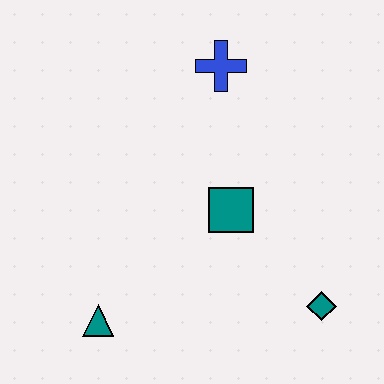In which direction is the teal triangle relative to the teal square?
The teal triangle is to the left of the teal square.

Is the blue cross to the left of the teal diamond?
Yes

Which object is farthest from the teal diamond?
The blue cross is farthest from the teal diamond.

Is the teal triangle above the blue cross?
No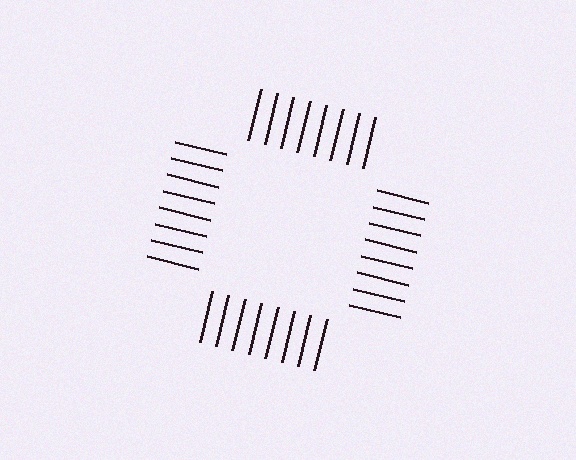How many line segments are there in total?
32 — 8 along each of the 4 edges.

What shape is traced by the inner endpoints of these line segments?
An illusory square — the line segments terminate on its edges but no continuous stroke is drawn.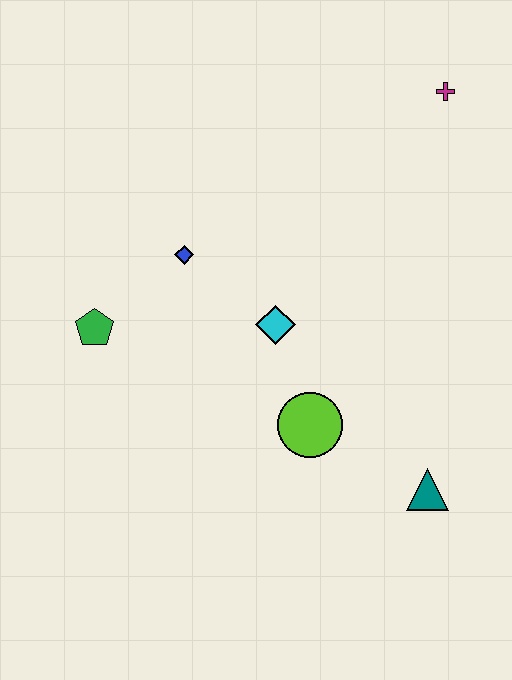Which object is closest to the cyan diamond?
The lime circle is closest to the cyan diamond.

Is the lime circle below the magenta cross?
Yes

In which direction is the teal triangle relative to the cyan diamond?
The teal triangle is below the cyan diamond.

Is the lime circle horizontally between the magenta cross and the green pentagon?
Yes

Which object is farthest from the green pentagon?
The magenta cross is farthest from the green pentagon.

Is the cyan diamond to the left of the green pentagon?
No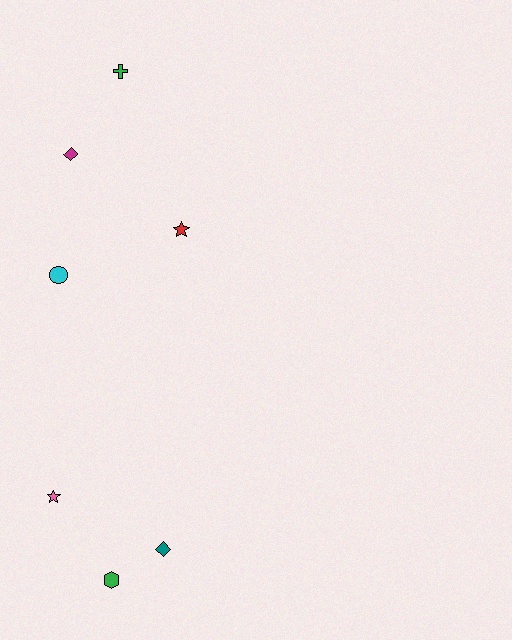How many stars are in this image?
There are 2 stars.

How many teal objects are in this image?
There is 1 teal object.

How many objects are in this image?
There are 7 objects.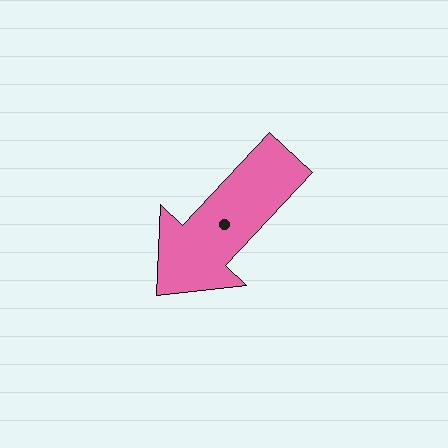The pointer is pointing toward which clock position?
Roughly 7 o'clock.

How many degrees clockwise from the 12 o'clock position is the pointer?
Approximately 223 degrees.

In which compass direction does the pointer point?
Southwest.